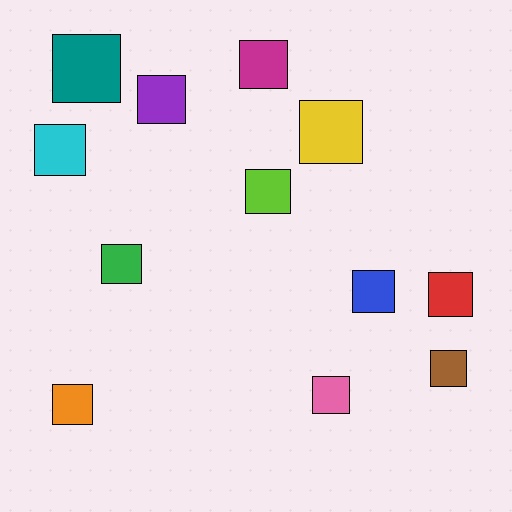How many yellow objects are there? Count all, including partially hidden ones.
There is 1 yellow object.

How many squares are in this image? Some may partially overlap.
There are 12 squares.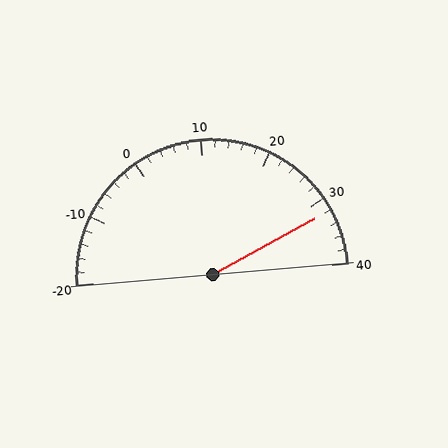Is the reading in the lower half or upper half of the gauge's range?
The reading is in the upper half of the range (-20 to 40).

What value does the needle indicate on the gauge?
The needle indicates approximately 32.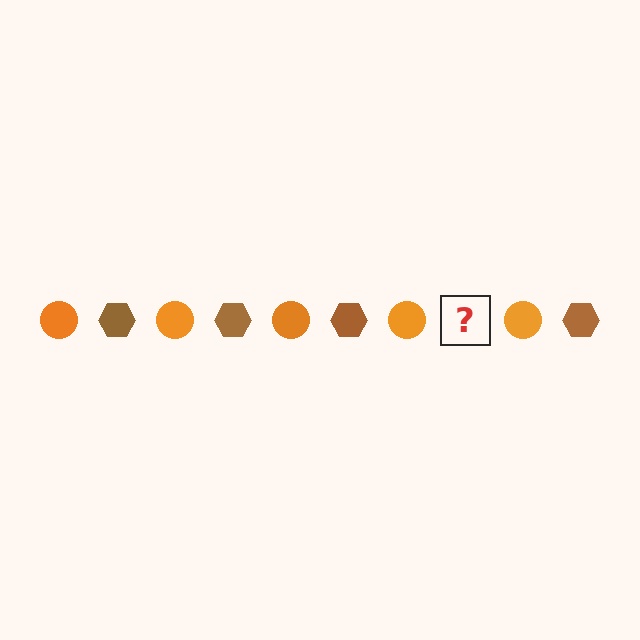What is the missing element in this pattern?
The missing element is a brown hexagon.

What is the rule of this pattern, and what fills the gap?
The rule is that the pattern alternates between orange circle and brown hexagon. The gap should be filled with a brown hexagon.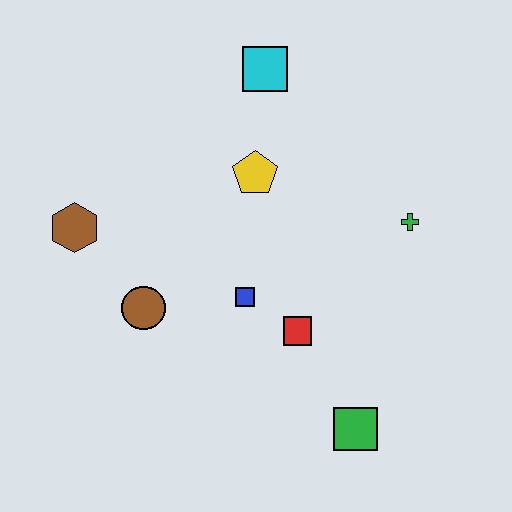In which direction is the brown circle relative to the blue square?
The brown circle is to the left of the blue square.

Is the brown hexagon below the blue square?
No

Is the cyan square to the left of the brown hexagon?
No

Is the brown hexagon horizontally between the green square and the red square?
No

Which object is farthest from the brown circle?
The green cross is farthest from the brown circle.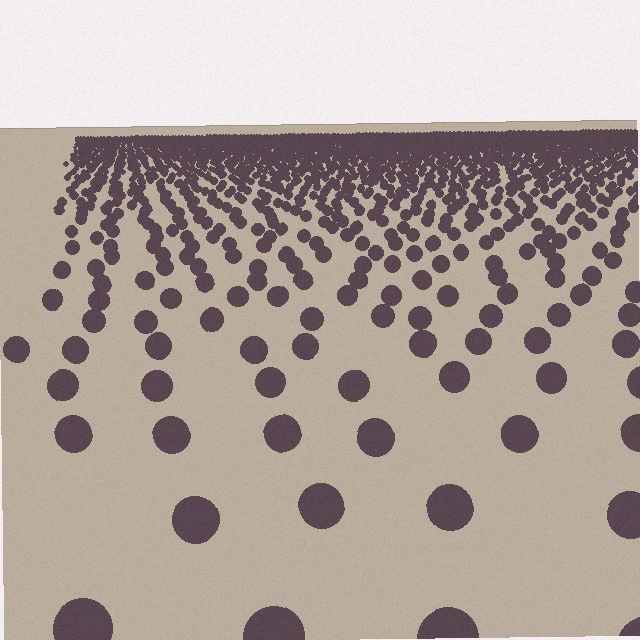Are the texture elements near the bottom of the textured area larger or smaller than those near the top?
Larger. Near the bottom, elements are closer to the viewer and appear at a bigger on-screen size.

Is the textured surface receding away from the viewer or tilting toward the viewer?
The surface is receding away from the viewer. Texture elements get smaller and denser toward the top.